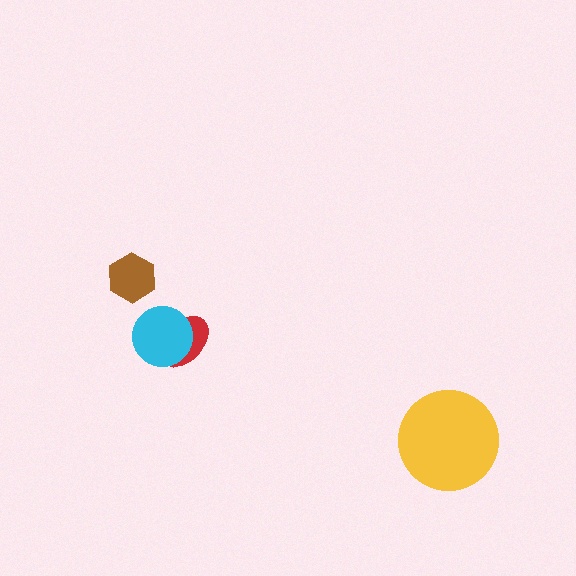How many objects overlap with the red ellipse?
1 object overlaps with the red ellipse.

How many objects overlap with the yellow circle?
0 objects overlap with the yellow circle.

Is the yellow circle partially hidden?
No, no other shape covers it.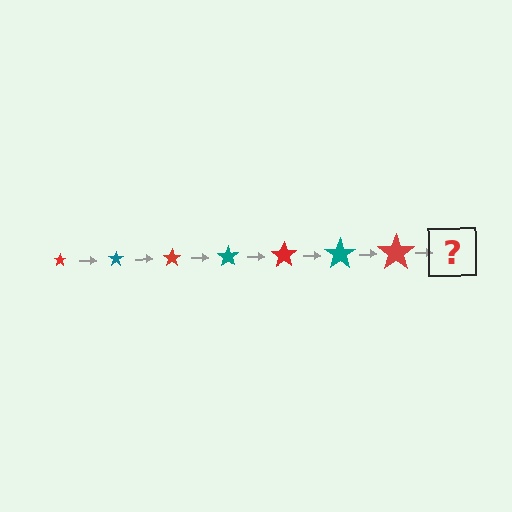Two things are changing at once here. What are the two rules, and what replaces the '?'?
The two rules are that the star grows larger each step and the color cycles through red and teal. The '?' should be a teal star, larger than the previous one.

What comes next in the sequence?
The next element should be a teal star, larger than the previous one.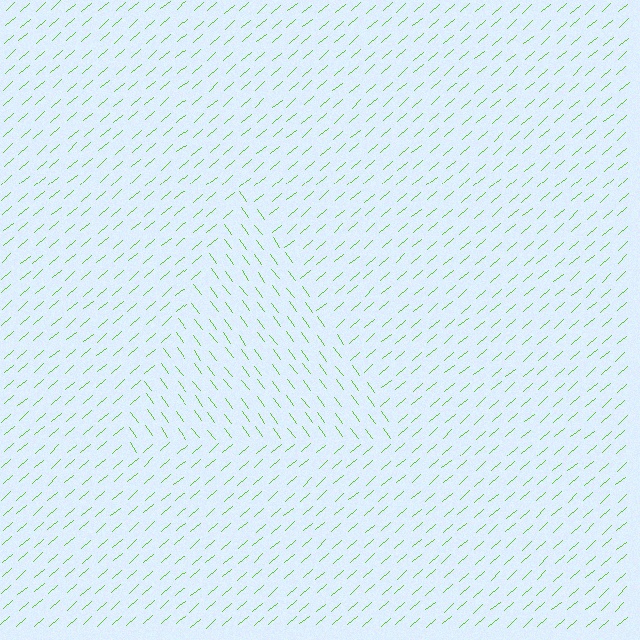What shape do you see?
I see a triangle.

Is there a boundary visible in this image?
Yes, there is a texture boundary formed by a change in line orientation.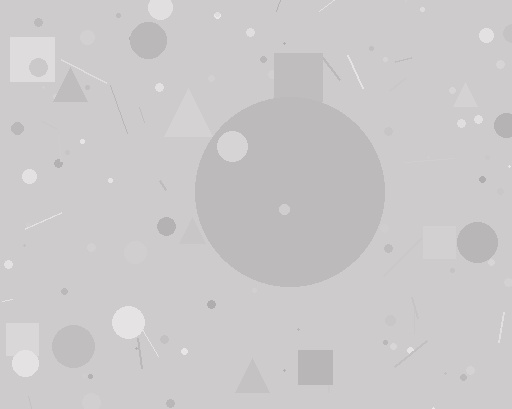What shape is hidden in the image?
A circle is hidden in the image.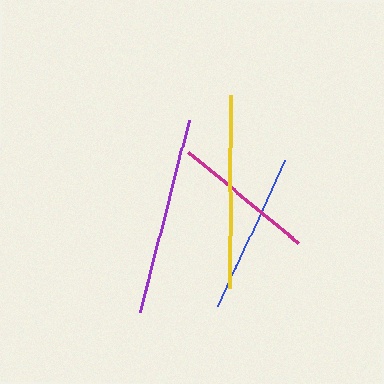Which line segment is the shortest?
The magenta line is the shortest at approximately 143 pixels.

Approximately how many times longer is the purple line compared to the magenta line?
The purple line is approximately 1.4 times the length of the magenta line.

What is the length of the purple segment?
The purple segment is approximately 198 pixels long.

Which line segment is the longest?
The purple line is the longest at approximately 198 pixels.